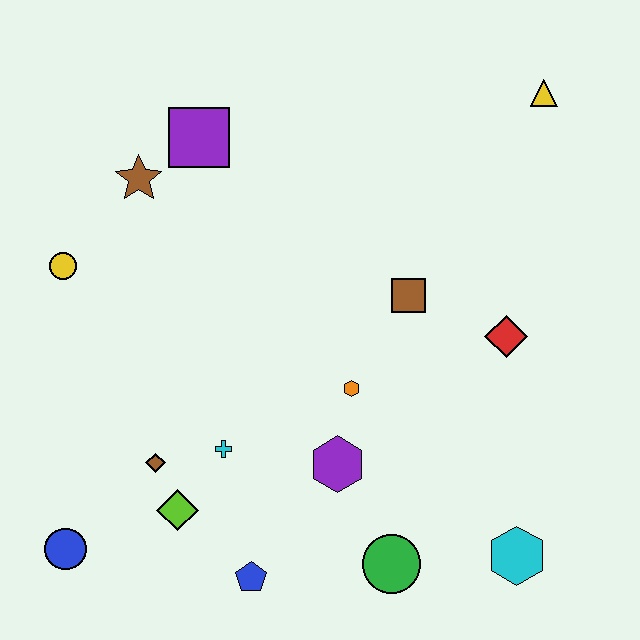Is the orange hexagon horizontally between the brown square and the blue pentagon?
Yes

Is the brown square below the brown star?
Yes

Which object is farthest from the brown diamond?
The yellow triangle is farthest from the brown diamond.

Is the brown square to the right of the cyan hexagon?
No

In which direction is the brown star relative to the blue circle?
The brown star is above the blue circle.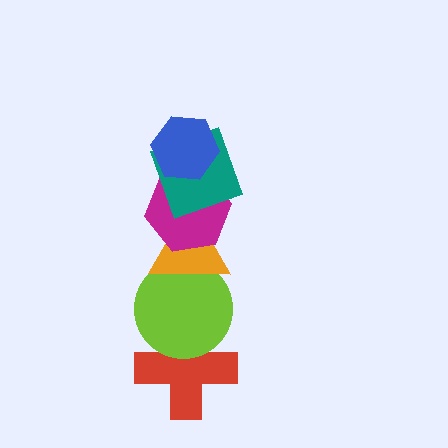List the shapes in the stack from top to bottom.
From top to bottom: the blue hexagon, the teal square, the magenta hexagon, the orange triangle, the lime circle, the red cross.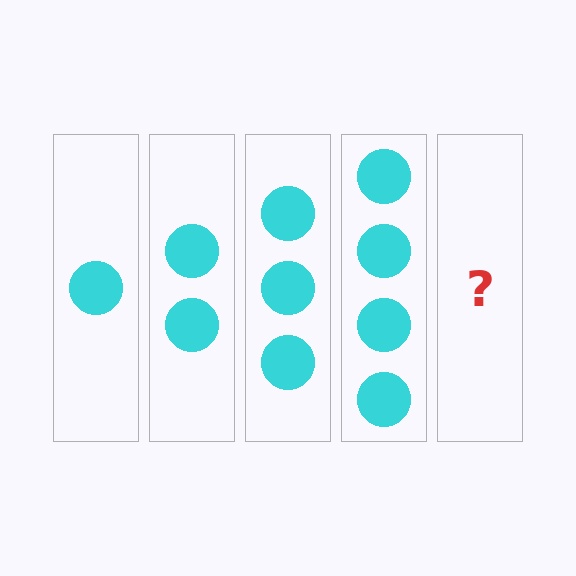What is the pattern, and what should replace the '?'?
The pattern is that each step adds one more circle. The '?' should be 5 circles.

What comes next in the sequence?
The next element should be 5 circles.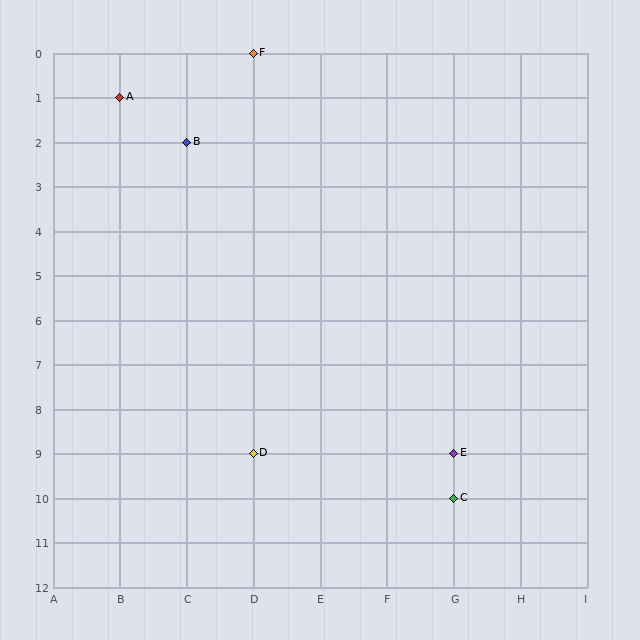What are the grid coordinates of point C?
Point C is at grid coordinates (G, 10).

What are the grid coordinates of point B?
Point B is at grid coordinates (C, 2).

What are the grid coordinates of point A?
Point A is at grid coordinates (B, 1).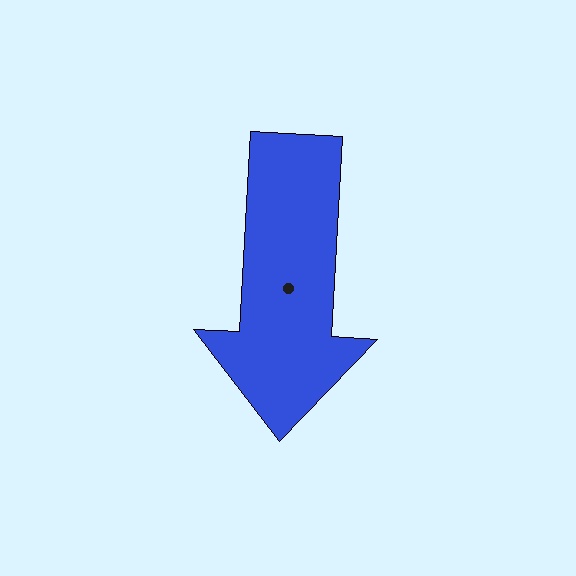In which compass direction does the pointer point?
South.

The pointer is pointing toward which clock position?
Roughly 6 o'clock.